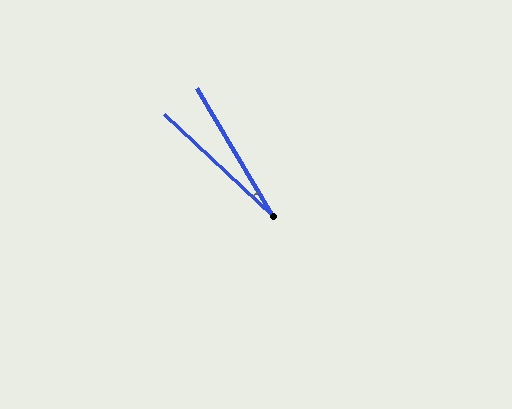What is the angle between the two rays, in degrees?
Approximately 16 degrees.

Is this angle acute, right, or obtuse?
It is acute.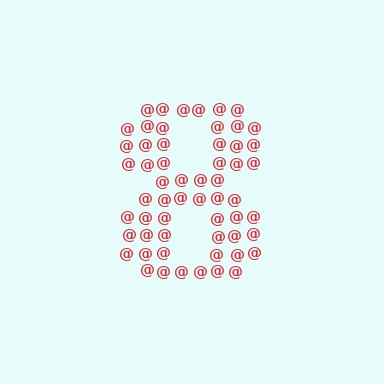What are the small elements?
The small elements are at signs.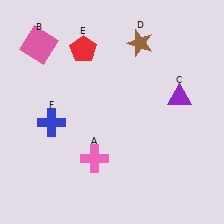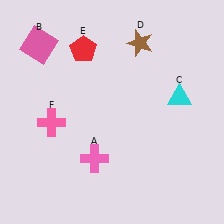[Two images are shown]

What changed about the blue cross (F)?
In Image 1, F is blue. In Image 2, it changed to pink.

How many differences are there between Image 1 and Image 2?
There are 2 differences between the two images.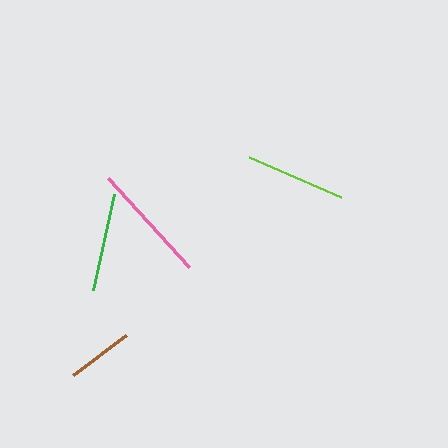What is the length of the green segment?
The green segment is approximately 98 pixels long.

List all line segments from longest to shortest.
From longest to shortest: pink, lime, green, brown.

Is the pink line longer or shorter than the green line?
The pink line is longer than the green line.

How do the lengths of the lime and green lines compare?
The lime and green lines are approximately the same length.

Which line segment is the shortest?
The brown line is the shortest at approximately 67 pixels.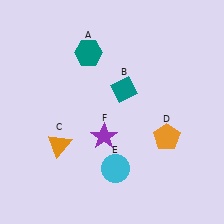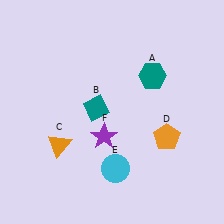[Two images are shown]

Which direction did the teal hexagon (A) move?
The teal hexagon (A) moved right.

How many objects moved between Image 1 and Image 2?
2 objects moved between the two images.